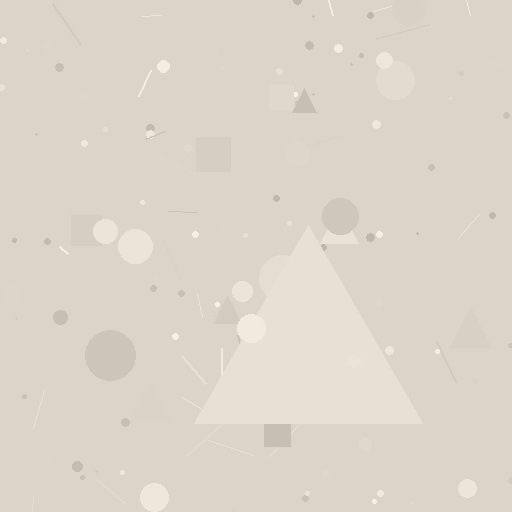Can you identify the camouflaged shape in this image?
The camouflaged shape is a triangle.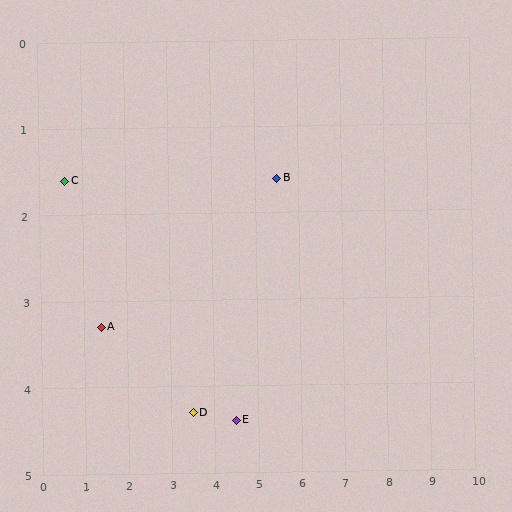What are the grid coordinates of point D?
Point D is at approximately (3.5, 4.3).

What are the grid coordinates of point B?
Point B is at approximately (5.5, 1.6).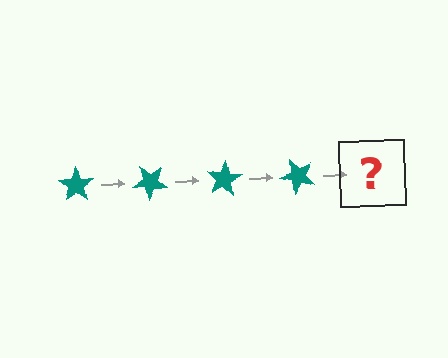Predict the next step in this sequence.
The next step is a teal star rotated 160 degrees.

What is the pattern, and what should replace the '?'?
The pattern is that the star rotates 40 degrees each step. The '?' should be a teal star rotated 160 degrees.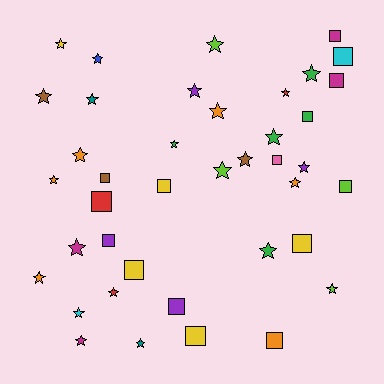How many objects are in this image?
There are 40 objects.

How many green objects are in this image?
There are 5 green objects.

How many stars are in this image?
There are 25 stars.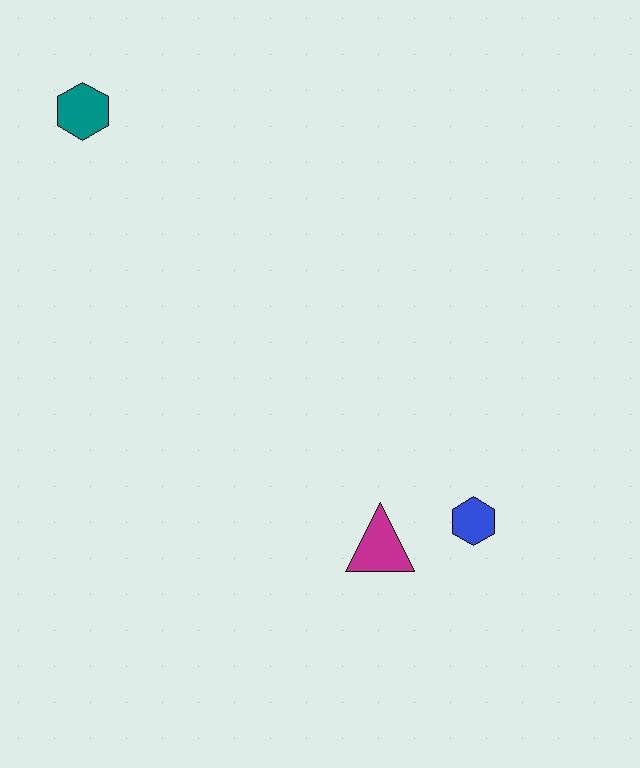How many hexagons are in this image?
There are 2 hexagons.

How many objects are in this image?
There are 3 objects.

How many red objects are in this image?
There are no red objects.